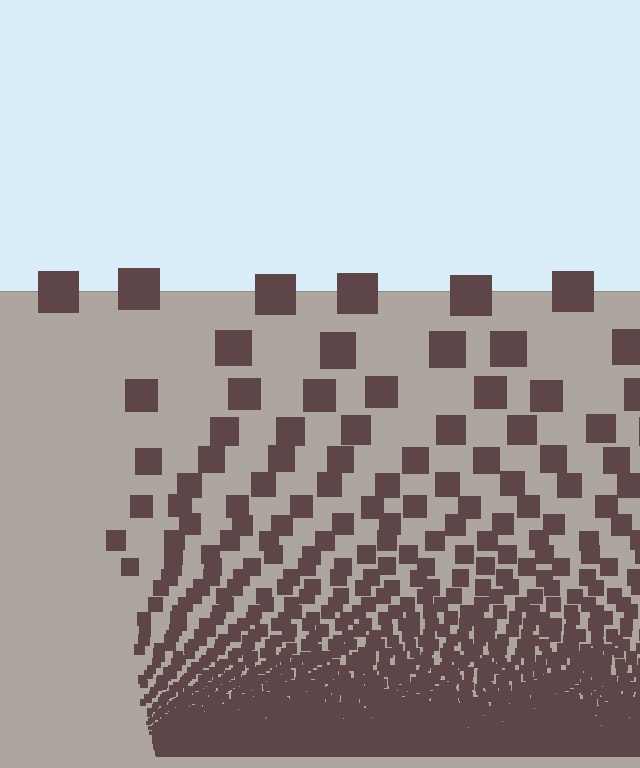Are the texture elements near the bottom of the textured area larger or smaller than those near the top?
Smaller. The gradient is inverted — elements near the bottom are smaller and denser.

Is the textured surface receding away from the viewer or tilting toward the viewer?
The surface appears to tilt toward the viewer. Texture elements get larger and sparser toward the top.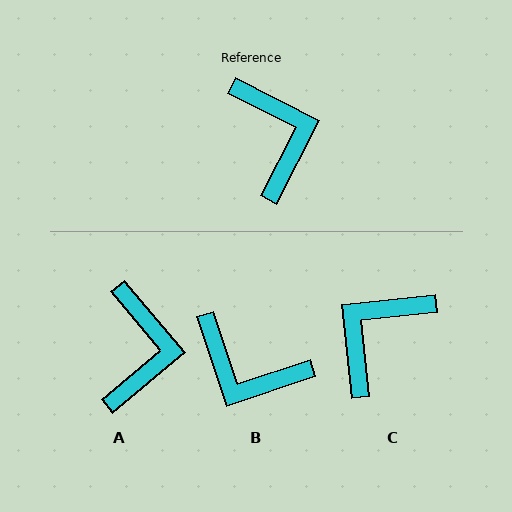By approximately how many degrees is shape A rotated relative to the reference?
Approximately 23 degrees clockwise.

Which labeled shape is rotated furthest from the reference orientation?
B, about 134 degrees away.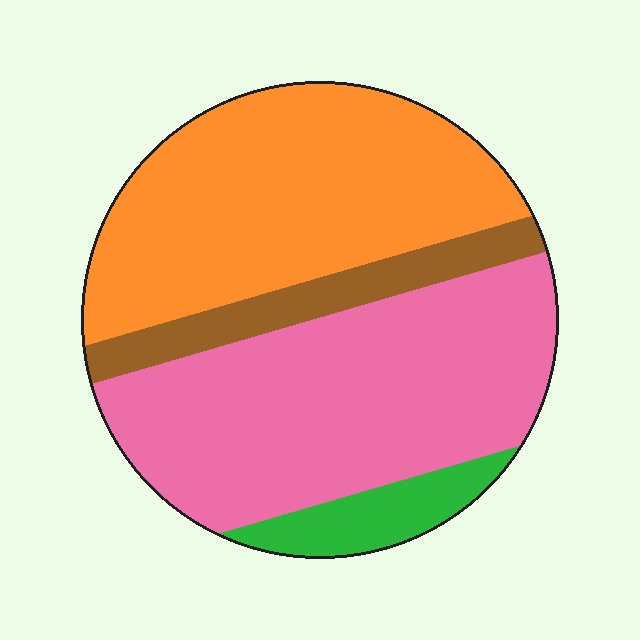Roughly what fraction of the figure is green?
Green takes up about one tenth (1/10) of the figure.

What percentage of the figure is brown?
Brown takes up about one tenth (1/10) of the figure.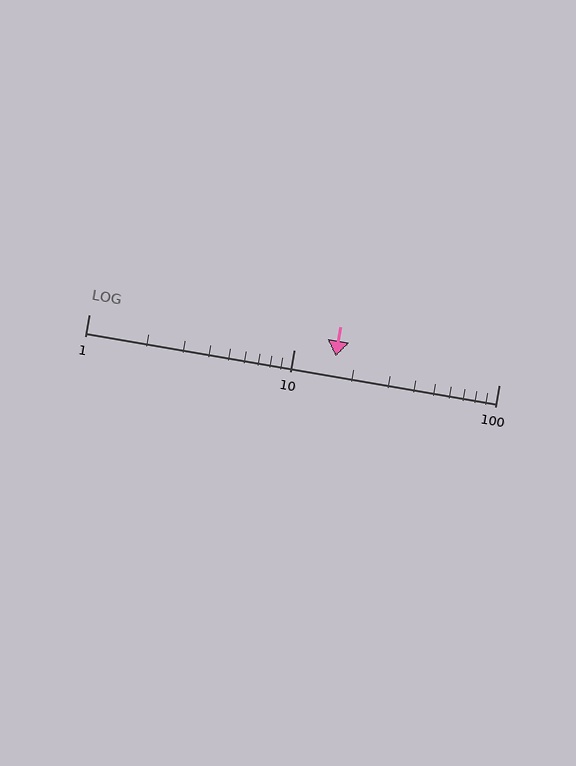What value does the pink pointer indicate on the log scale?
The pointer indicates approximately 16.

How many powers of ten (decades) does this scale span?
The scale spans 2 decades, from 1 to 100.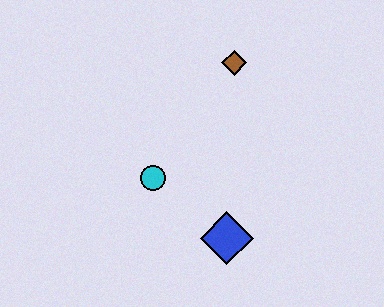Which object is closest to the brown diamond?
The cyan circle is closest to the brown diamond.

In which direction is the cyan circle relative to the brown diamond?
The cyan circle is below the brown diamond.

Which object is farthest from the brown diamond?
The blue diamond is farthest from the brown diamond.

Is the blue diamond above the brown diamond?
No